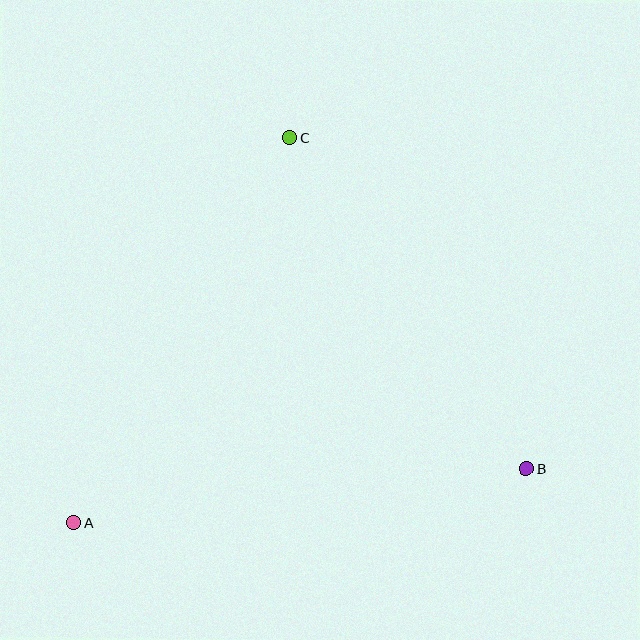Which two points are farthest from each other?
Points A and B are farthest from each other.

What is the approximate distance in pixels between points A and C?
The distance between A and C is approximately 441 pixels.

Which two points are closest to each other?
Points B and C are closest to each other.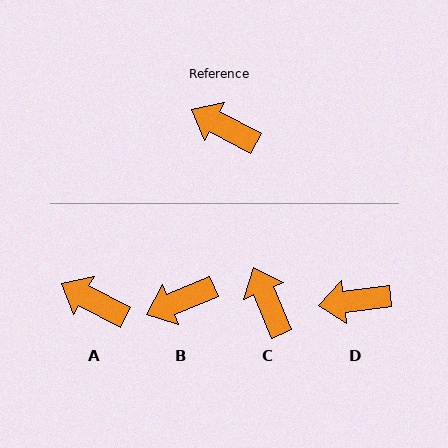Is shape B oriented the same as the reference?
No, it is off by about 50 degrees.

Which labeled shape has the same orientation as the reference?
A.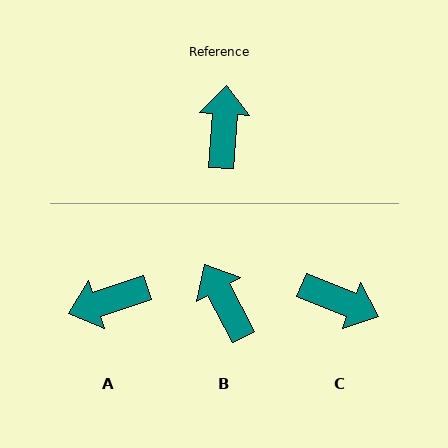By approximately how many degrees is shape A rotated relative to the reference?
Approximately 112 degrees counter-clockwise.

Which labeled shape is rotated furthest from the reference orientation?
A, about 112 degrees away.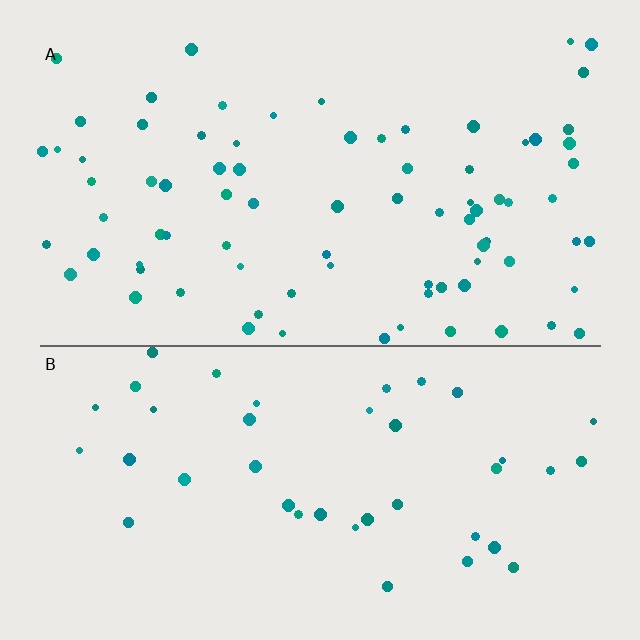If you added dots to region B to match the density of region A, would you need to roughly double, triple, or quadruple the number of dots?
Approximately double.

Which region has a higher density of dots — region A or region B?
A (the top).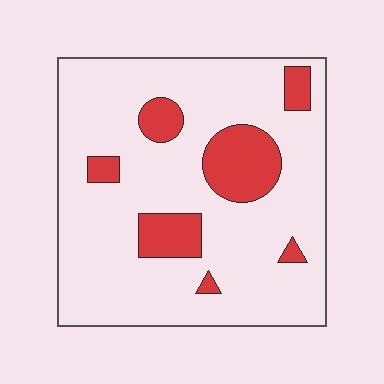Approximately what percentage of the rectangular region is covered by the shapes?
Approximately 15%.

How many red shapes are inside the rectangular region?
7.